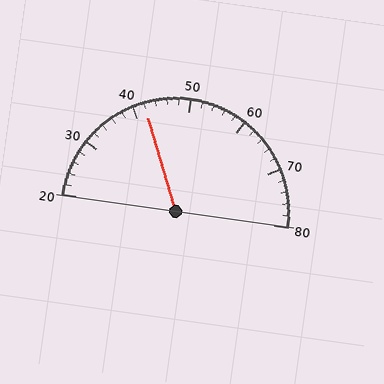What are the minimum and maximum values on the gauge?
The gauge ranges from 20 to 80.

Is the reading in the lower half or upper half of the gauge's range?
The reading is in the lower half of the range (20 to 80).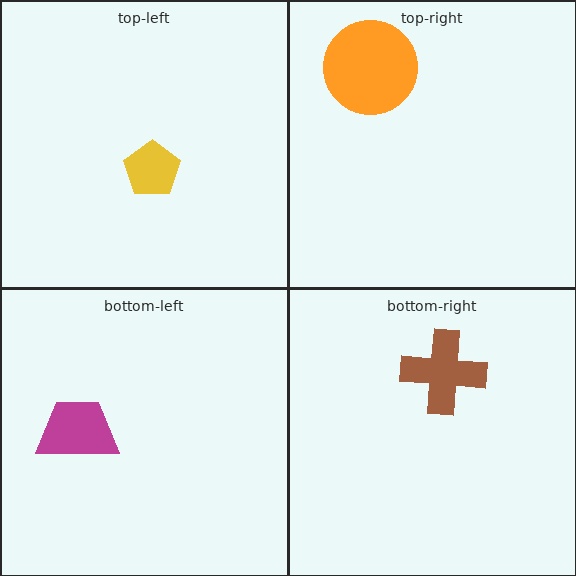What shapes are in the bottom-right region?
The brown cross.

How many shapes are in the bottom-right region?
1.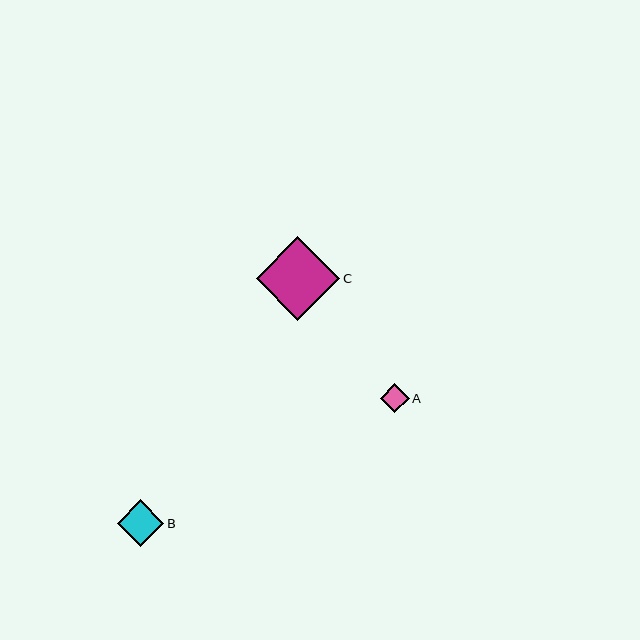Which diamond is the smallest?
Diamond A is the smallest with a size of approximately 29 pixels.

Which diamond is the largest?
Diamond C is the largest with a size of approximately 84 pixels.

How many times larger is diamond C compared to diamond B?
Diamond C is approximately 1.8 times the size of diamond B.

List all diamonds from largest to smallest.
From largest to smallest: C, B, A.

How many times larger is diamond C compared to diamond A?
Diamond C is approximately 2.9 times the size of diamond A.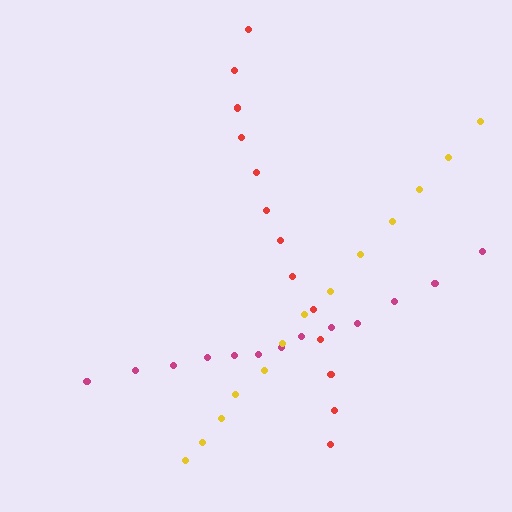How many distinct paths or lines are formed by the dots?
There are 3 distinct paths.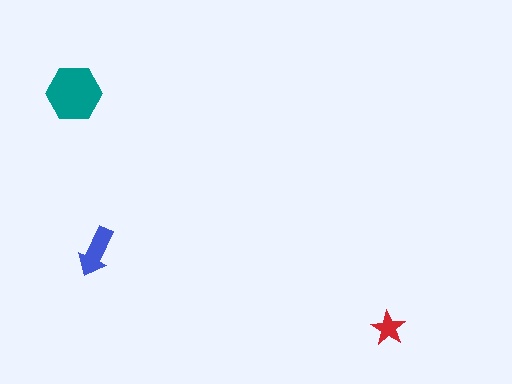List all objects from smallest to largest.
The red star, the blue arrow, the teal hexagon.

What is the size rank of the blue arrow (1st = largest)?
2nd.